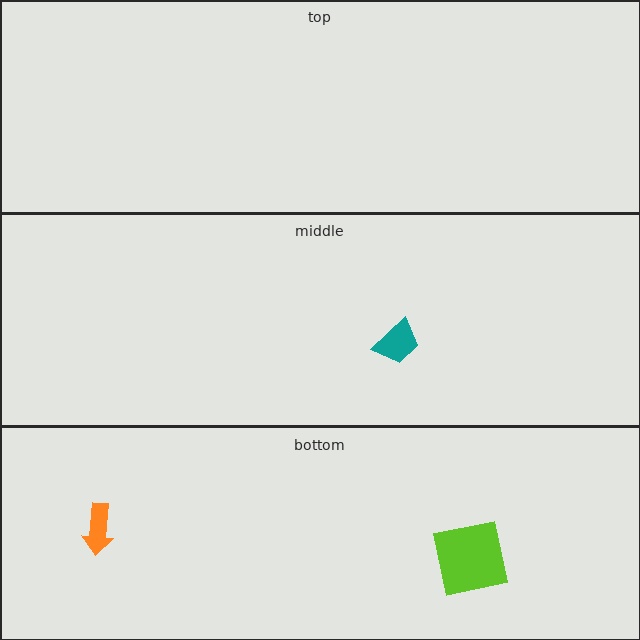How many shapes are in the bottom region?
2.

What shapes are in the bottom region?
The lime square, the orange arrow.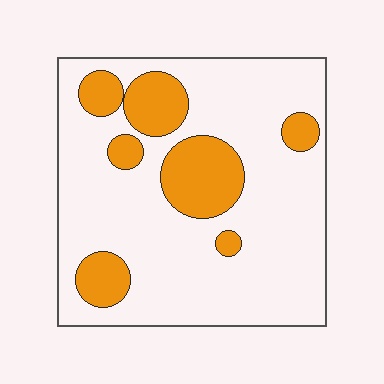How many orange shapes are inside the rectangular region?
7.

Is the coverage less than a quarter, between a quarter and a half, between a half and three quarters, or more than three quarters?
Less than a quarter.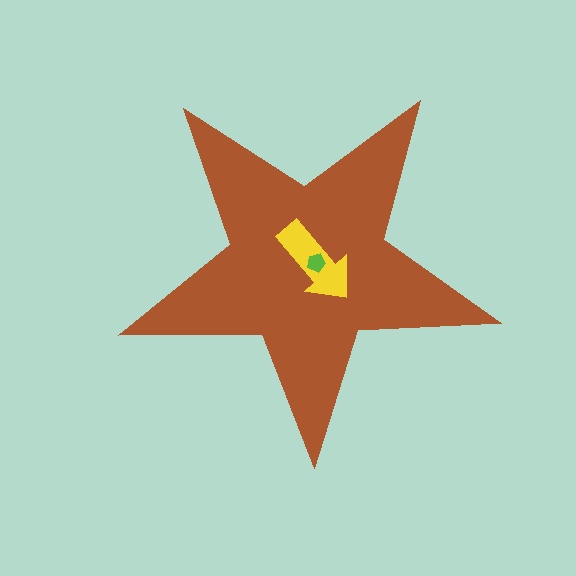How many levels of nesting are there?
3.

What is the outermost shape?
The brown star.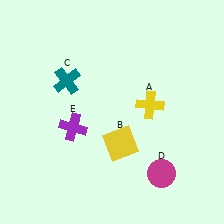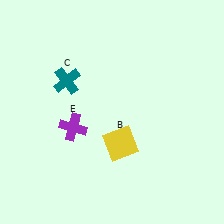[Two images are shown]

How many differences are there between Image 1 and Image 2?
There are 2 differences between the two images.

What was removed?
The yellow cross (A), the magenta circle (D) were removed in Image 2.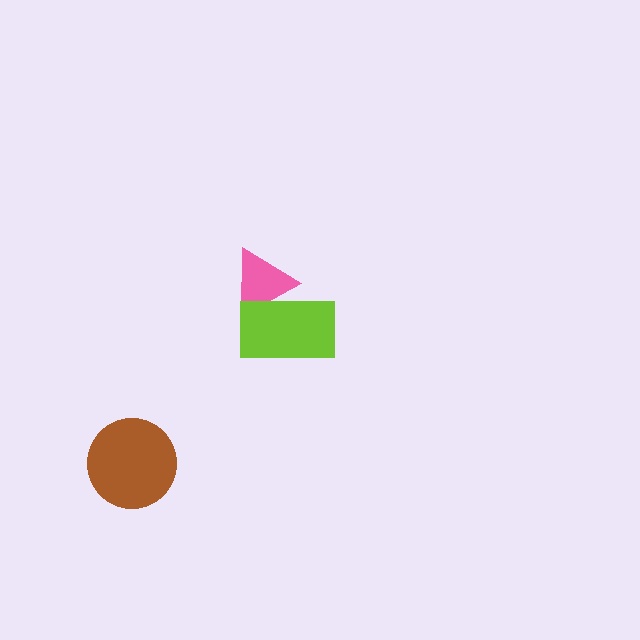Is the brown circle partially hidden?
No, no other shape covers it.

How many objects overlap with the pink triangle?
1 object overlaps with the pink triangle.